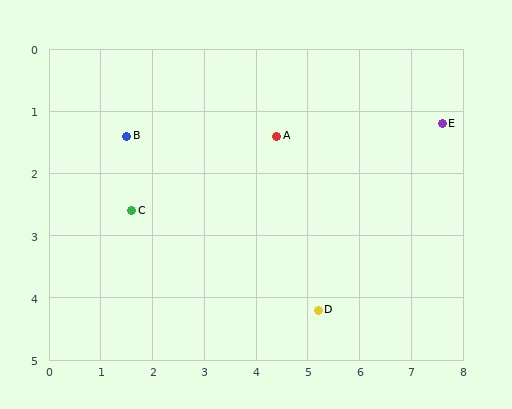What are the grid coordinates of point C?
Point C is at approximately (1.6, 2.6).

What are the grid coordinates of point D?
Point D is at approximately (5.2, 4.2).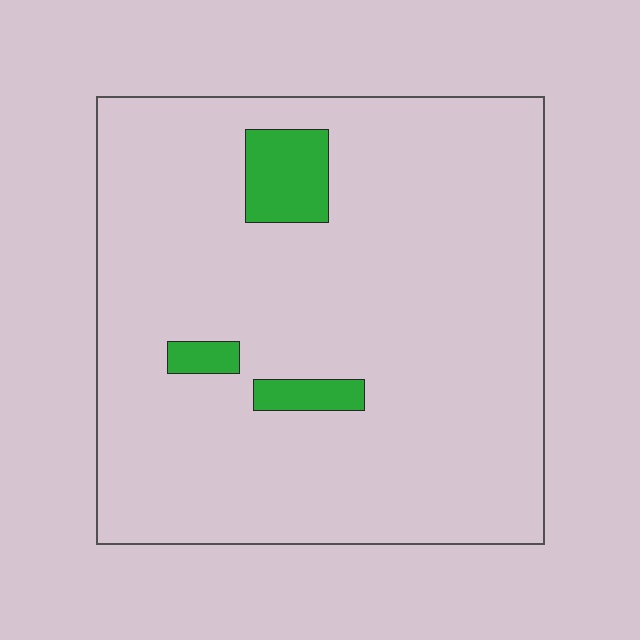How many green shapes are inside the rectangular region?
3.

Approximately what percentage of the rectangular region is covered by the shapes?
Approximately 5%.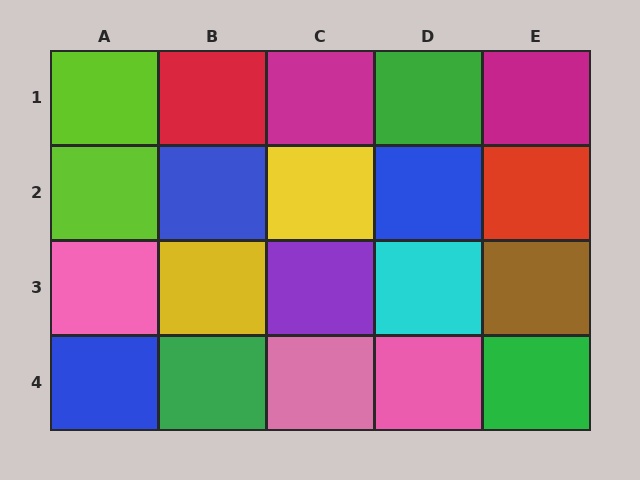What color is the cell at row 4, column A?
Blue.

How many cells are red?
2 cells are red.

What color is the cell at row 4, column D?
Pink.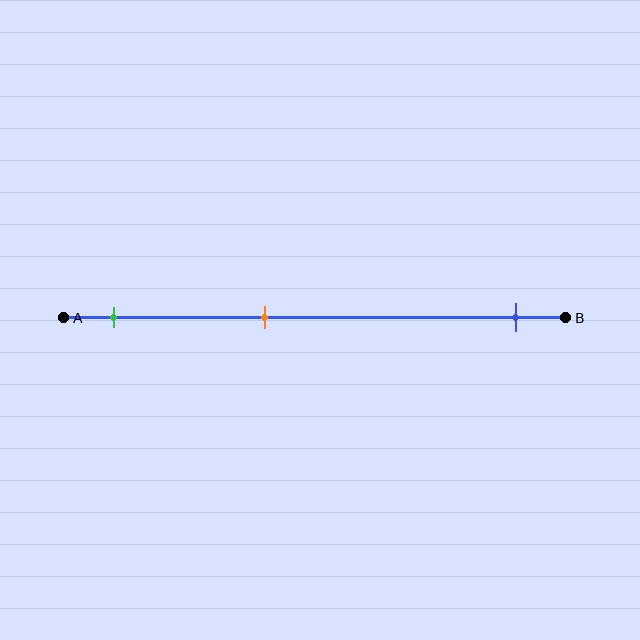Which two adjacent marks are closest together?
The green and orange marks are the closest adjacent pair.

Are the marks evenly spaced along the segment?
No, the marks are not evenly spaced.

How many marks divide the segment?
There are 3 marks dividing the segment.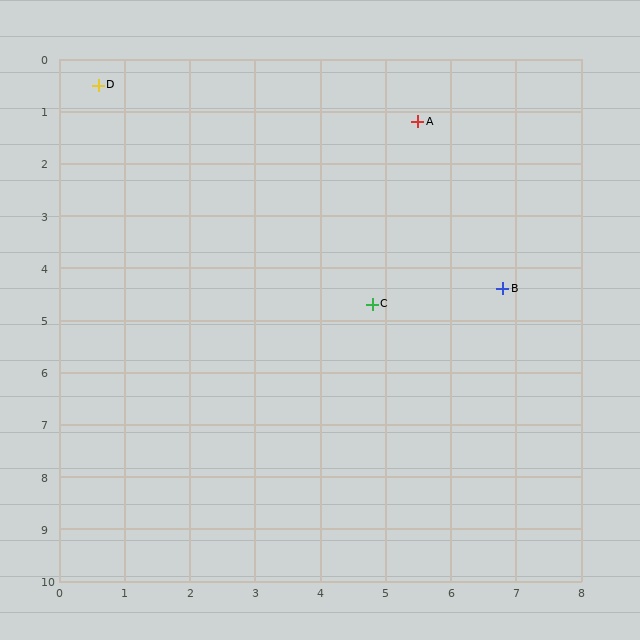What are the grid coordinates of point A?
Point A is at approximately (5.5, 1.2).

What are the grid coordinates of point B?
Point B is at approximately (6.8, 4.4).